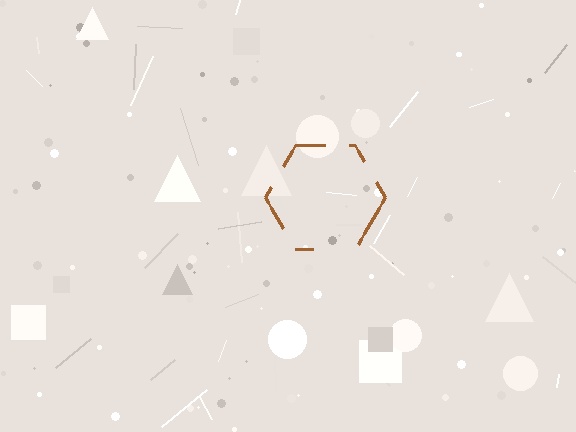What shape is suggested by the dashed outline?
The dashed outline suggests a hexagon.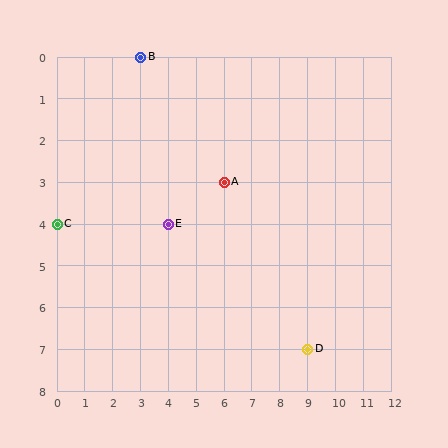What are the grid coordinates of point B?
Point B is at grid coordinates (3, 0).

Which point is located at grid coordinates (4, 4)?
Point E is at (4, 4).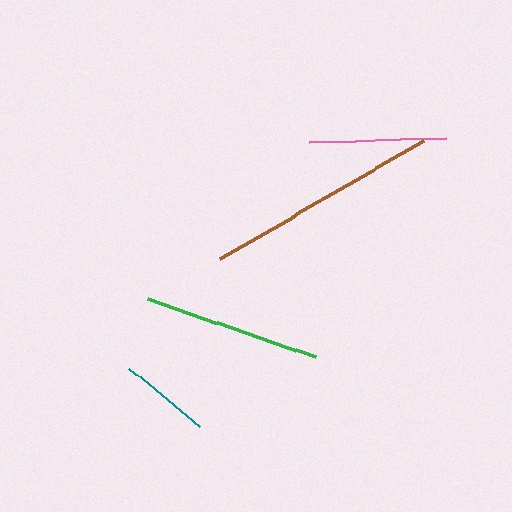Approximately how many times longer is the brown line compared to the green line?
The brown line is approximately 1.3 times the length of the green line.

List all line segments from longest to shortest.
From longest to shortest: brown, green, pink, teal.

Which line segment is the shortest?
The teal line is the shortest at approximately 92 pixels.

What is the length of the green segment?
The green segment is approximately 179 pixels long.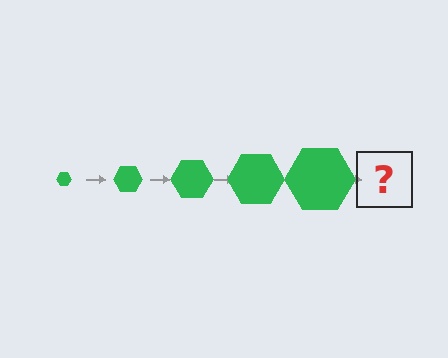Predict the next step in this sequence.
The next step is a green hexagon, larger than the previous one.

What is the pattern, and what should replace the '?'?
The pattern is that the hexagon gets progressively larger each step. The '?' should be a green hexagon, larger than the previous one.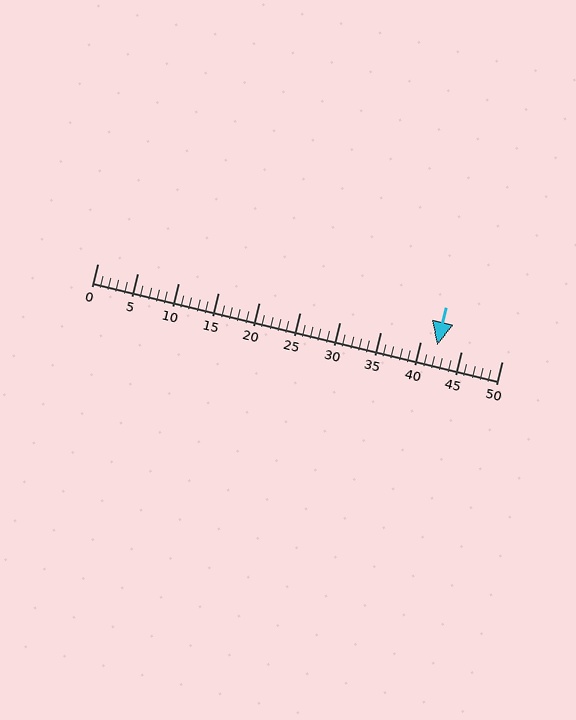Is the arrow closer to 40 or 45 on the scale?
The arrow is closer to 40.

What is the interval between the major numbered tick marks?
The major tick marks are spaced 5 units apart.